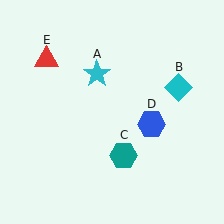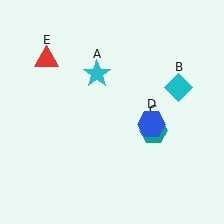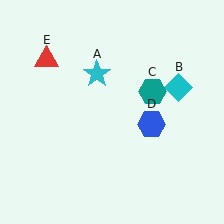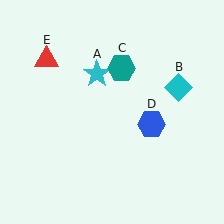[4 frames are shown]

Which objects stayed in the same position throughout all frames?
Cyan star (object A) and cyan diamond (object B) and blue hexagon (object D) and red triangle (object E) remained stationary.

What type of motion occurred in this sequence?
The teal hexagon (object C) rotated counterclockwise around the center of the scene.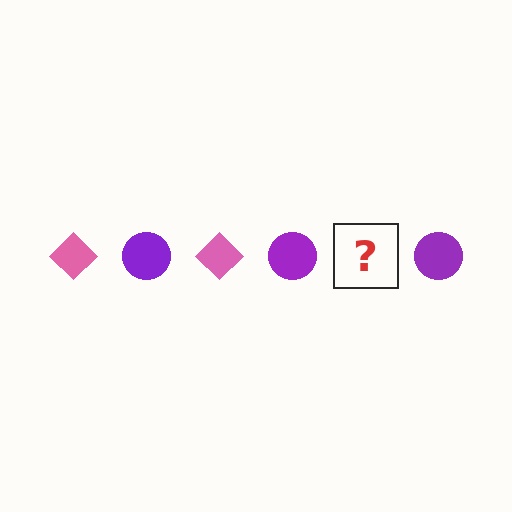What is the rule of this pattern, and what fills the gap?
The rule is that the pattern alternates between pink diamond and purple circle. The gap should be filled with a pink diamond.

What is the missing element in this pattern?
The missing element is a pink diamond.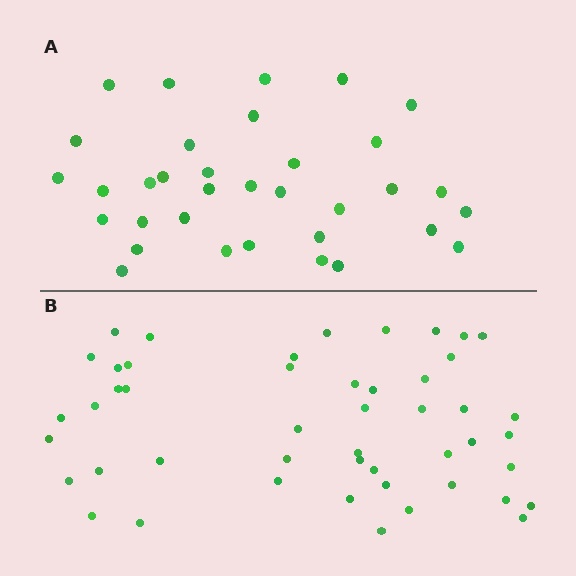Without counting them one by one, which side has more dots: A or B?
Region B (the bottom region) has more dots.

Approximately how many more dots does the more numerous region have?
Region B has approximately 15 more dots than region A.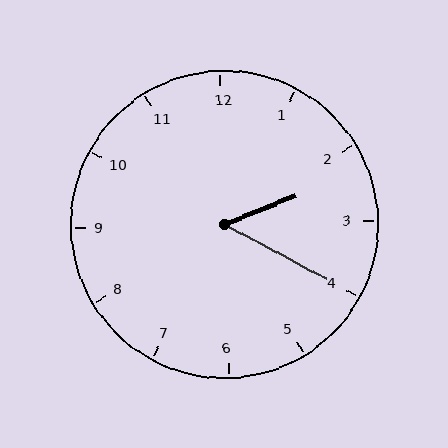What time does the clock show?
2:20.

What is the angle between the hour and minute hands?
Approximately 50 degrees.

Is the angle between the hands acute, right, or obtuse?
It is acute.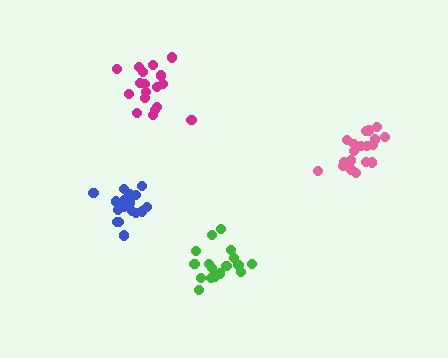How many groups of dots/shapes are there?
There are 4 groups.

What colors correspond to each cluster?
The clusters are colored: magenta, blue, pink, green.